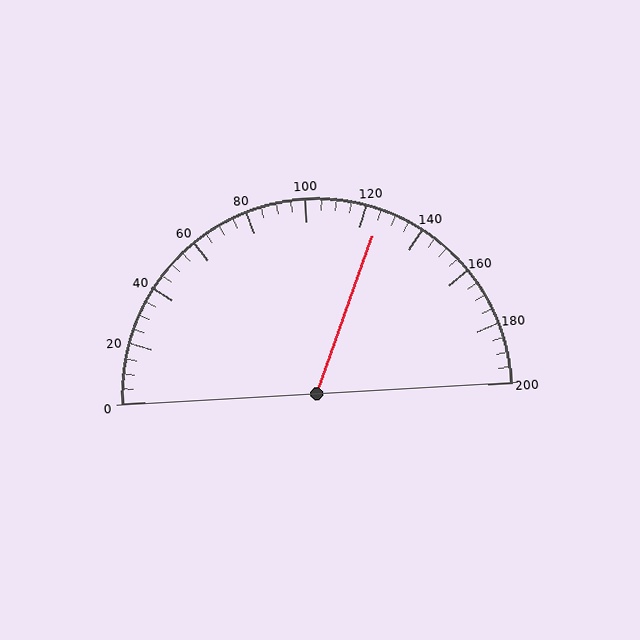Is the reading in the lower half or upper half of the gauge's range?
The reading is in the upper half of the range (0 to 200).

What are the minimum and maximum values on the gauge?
The gauge ranges from 0 to 200.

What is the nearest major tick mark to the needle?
The nearest major tick mark is 120.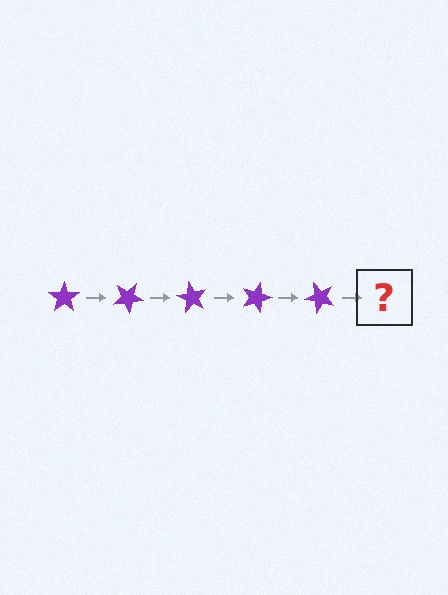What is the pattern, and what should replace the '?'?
The pattern is that the star rotates 30 degrees each step. The '?' should be a purple star rotated 150 degrees.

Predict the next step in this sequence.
The next step is a purple star rotated 150 degrees.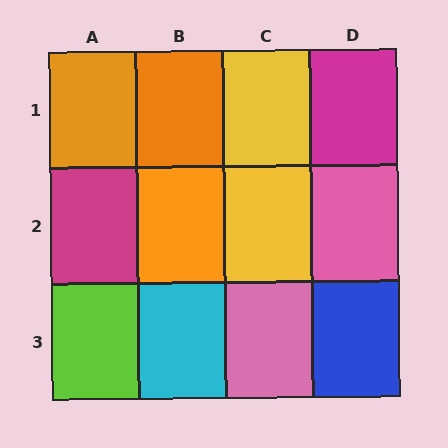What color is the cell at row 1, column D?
Magenta.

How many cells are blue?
1 cell is blue.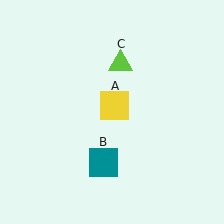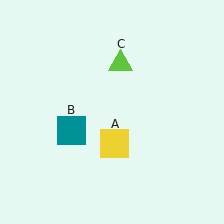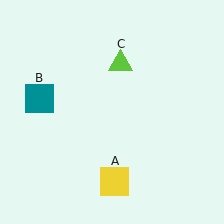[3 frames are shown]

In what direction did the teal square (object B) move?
The teal square (object B) moved up and to the left.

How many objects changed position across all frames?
2 objects changed position: yellow square (object A), teal square (object B).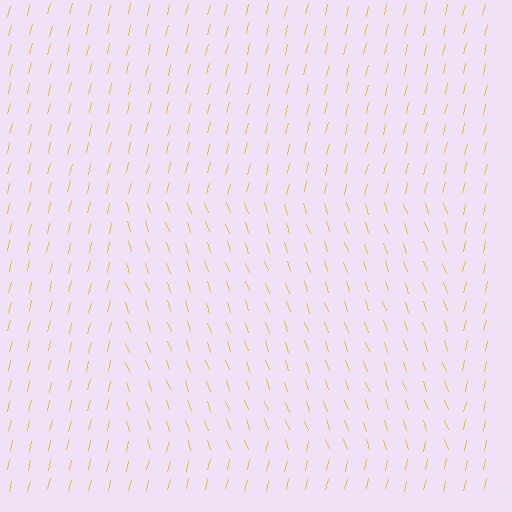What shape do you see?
I see a rectangle.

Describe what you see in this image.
The image is filled with small yellow line segments. A rectangle region in the image has lines oriented differently from the surrounding lines, creating a visible texture boundary.